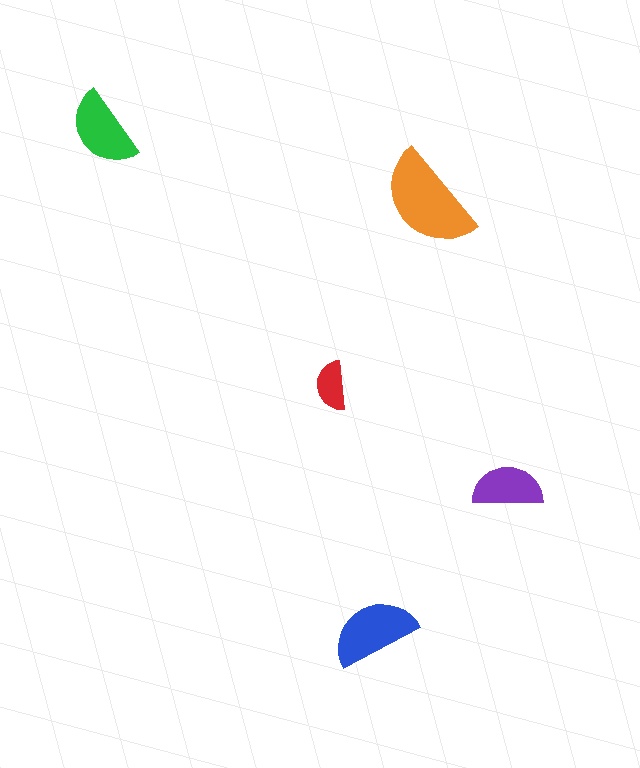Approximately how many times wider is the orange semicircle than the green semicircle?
About 1.5 times wider.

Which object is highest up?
The green semicircle is topmost.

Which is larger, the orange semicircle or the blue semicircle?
The orange one.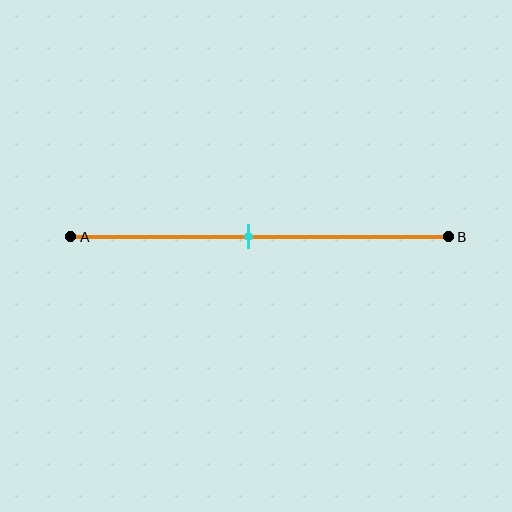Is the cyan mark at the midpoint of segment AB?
Yes, the mark is approximately at the midpoint.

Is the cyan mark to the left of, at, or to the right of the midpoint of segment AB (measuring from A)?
The cyan mark is approximately at the midpoint of segment AB.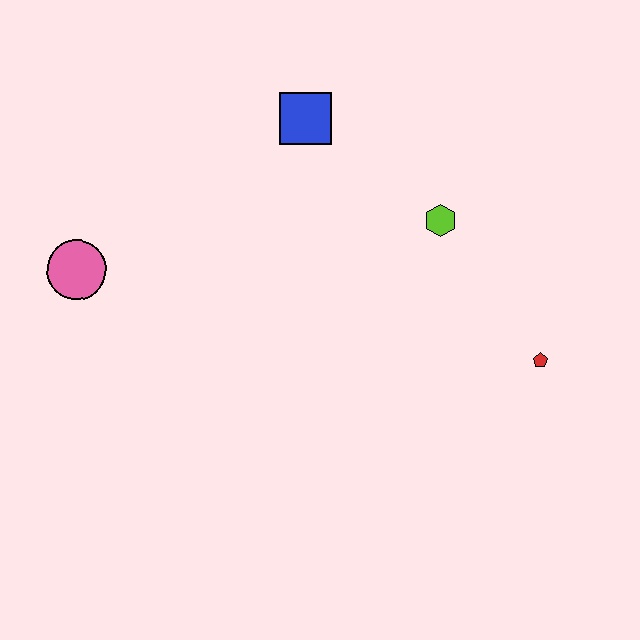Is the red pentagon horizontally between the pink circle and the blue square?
No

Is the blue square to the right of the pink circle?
Yes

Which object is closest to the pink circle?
The blue square is closest to the pink circle.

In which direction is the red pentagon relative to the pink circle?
The red pentagon is to the right of the pink circle.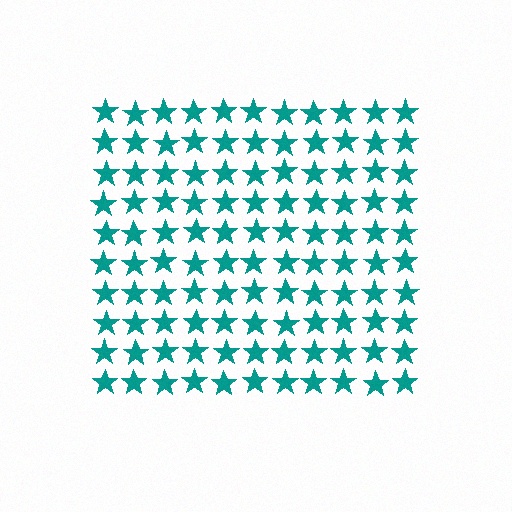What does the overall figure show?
The overall figure shows a square.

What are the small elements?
The small elements are stars.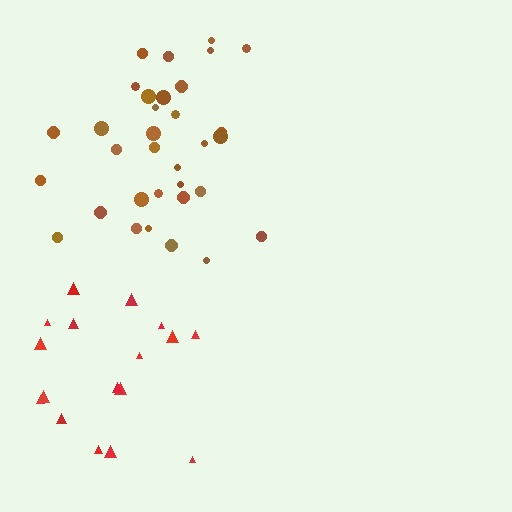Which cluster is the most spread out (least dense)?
Red.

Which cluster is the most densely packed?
Brown.